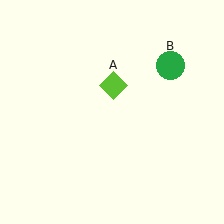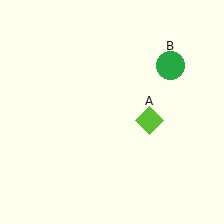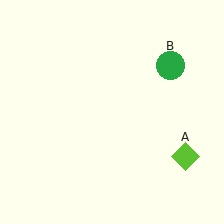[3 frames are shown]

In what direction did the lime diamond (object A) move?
The lime diamond (object A) moved down and to the right.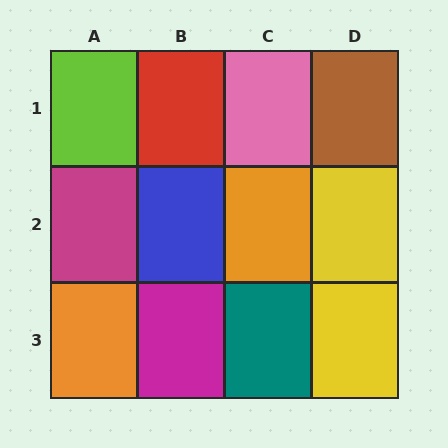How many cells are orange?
2 cells are orange.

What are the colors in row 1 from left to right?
Lime, red, pink, brown.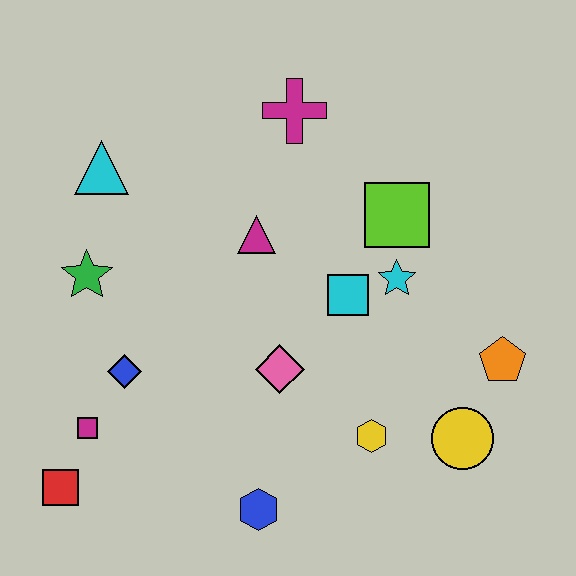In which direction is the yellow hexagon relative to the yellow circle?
The yellow hexagon is to the left of the yellow circle.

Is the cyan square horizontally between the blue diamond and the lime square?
Yes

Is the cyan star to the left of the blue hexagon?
No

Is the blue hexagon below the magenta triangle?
Yes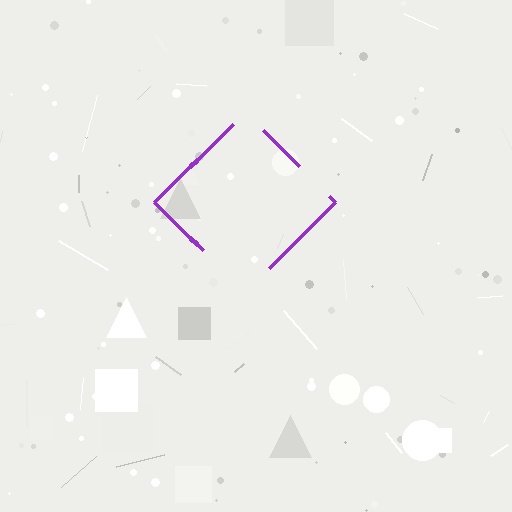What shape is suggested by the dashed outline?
The dashed outline suggests a diamond.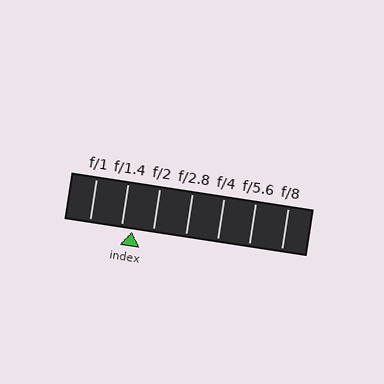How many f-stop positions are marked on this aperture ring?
There are 7 f-stop positions marked.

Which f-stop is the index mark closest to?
The index mark is closest to f/1.4.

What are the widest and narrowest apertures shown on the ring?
The widest aperture shown is f/1 and the narrowest is f/8.